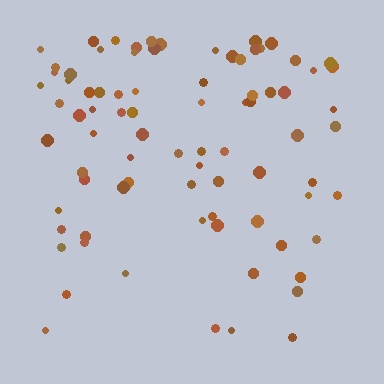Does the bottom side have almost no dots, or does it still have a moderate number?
Still a moderate number, just noticeably fewer than the top.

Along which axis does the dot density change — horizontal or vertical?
Vertical.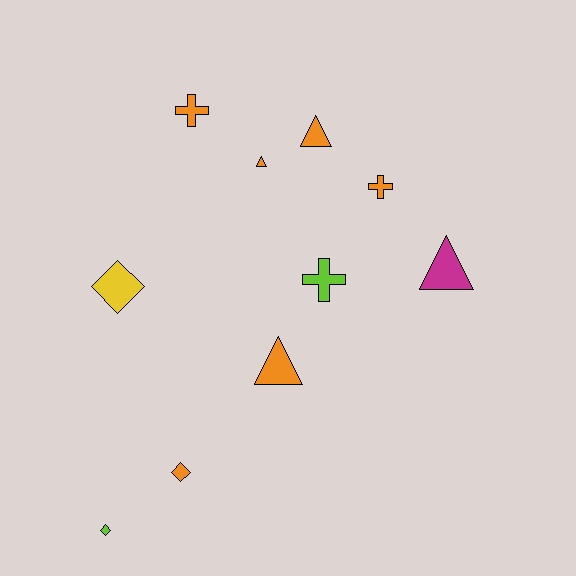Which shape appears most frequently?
Triangle, with 4 objects.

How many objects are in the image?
There are 10 objects.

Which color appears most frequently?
Orange, with 6 objects.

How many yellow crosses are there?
There are no yellow crosses.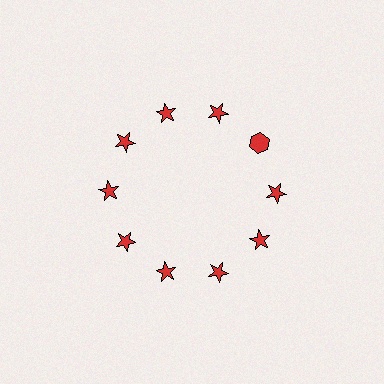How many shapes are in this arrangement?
There are 10 shapes arranged in a ring pattern.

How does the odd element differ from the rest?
It has a different shape: hexagon instead of star.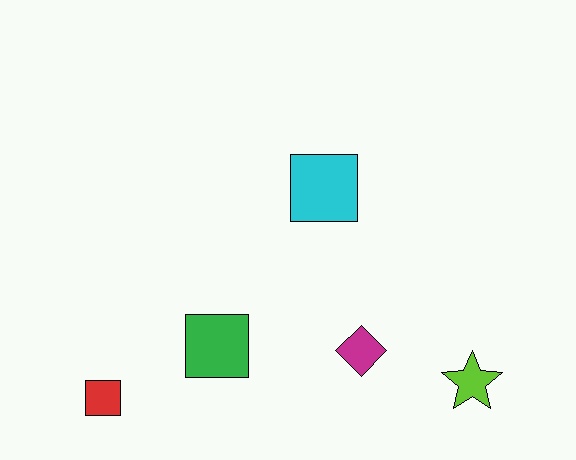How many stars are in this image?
There is 1 star.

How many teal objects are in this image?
There are no teal objects.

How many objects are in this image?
There are 5 objects.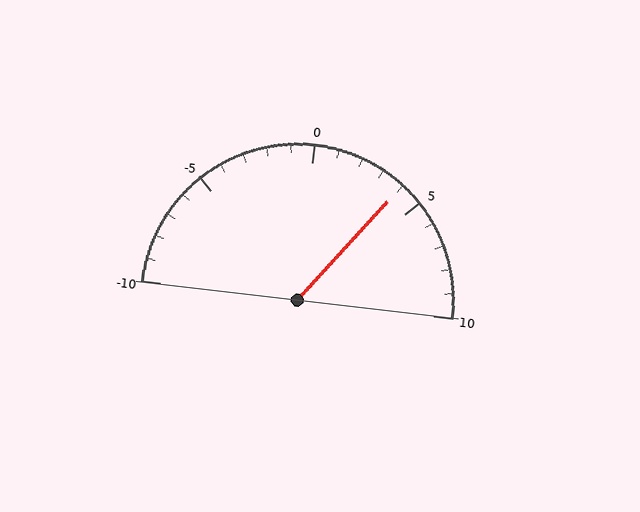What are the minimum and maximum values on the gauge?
The gauge ranges from -10 to 10.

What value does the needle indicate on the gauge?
The needle indicates approximately 4.